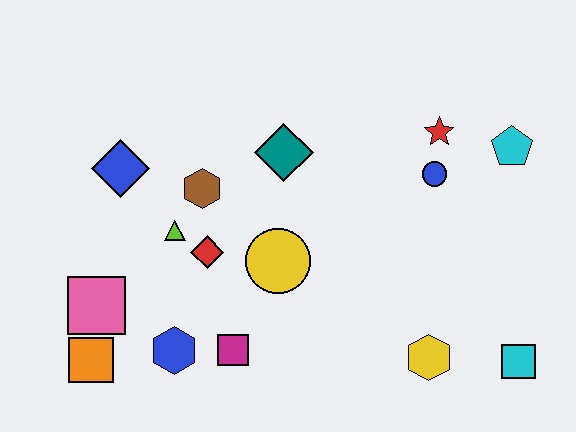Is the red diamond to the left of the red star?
Yes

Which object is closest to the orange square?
The pink square is closest to the orange square.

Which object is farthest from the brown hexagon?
The cyan square is farthest from the brown hexagon.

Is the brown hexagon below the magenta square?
No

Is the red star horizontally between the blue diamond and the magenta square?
No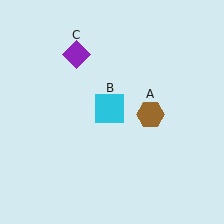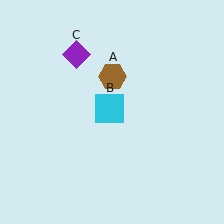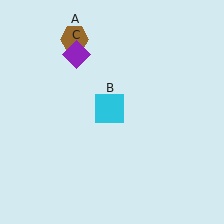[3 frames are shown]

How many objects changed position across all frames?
1 object changed position: brown hexagon (object A).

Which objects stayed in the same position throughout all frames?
Cyan square (object B) and purple diamond (object C) remained stationary.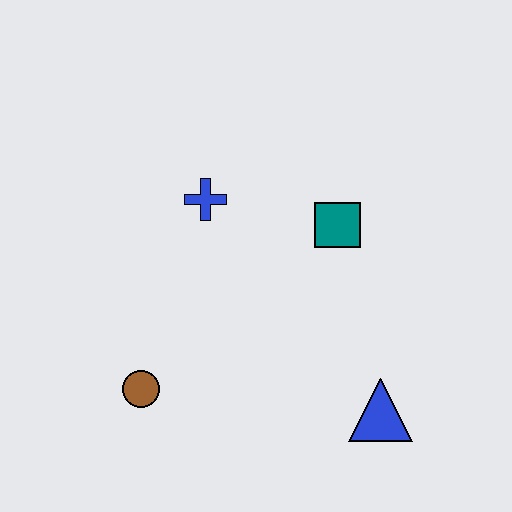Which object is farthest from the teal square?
The brown circle is farthest from the teal square.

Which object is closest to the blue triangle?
The teal square is closest to the blue triangle.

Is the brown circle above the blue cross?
No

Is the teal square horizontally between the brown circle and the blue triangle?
Yes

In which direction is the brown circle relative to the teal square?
The brown circle is to the left of the teal square.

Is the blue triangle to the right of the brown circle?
Yes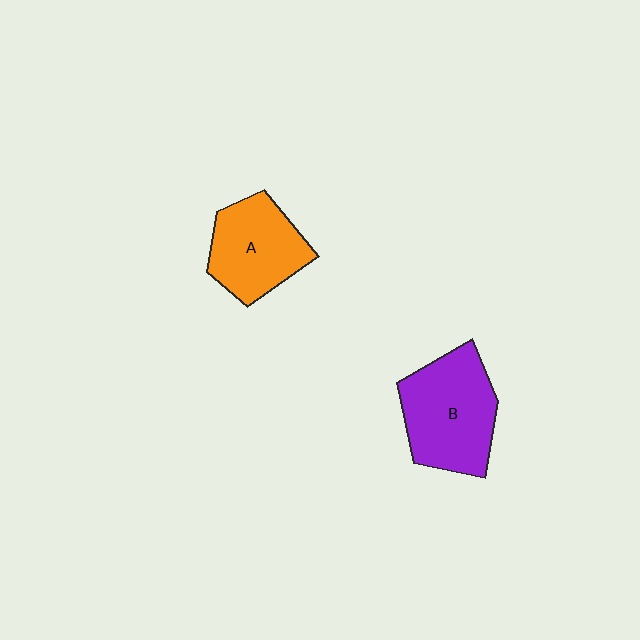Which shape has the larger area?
Shape B (purple).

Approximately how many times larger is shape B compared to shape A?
Approximately 1.3 times.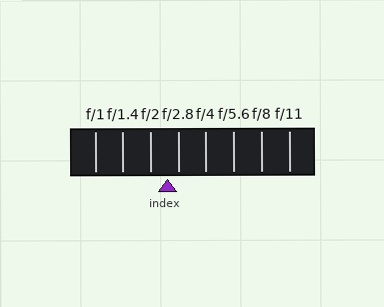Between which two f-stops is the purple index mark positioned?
The index mark is between f/2 and f/2.8.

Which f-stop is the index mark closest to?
The index mark is closest to f/2.8.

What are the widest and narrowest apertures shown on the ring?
The widest aperture shown is f/1 and the narrowest is f/11.